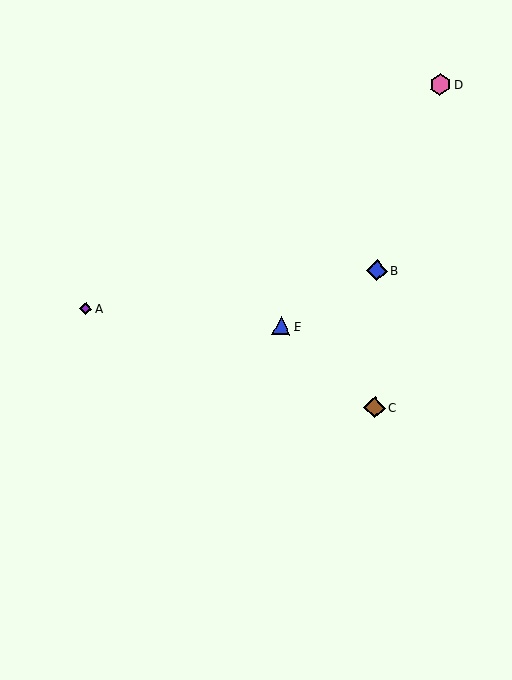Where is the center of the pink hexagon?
The center of the pink hexagon is at (440, 84).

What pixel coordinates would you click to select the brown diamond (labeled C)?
Click at (375, 408) to select the brown diamond C.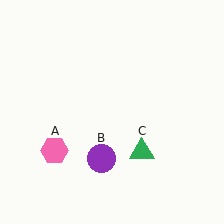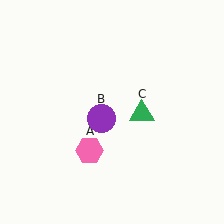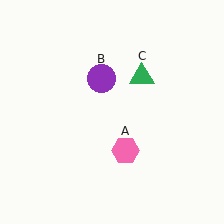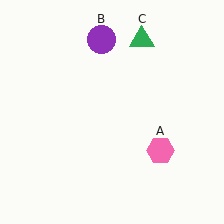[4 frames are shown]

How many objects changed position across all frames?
3 objects changed position: pink hexagon (object A), purple circle (object B), green triangle (object C).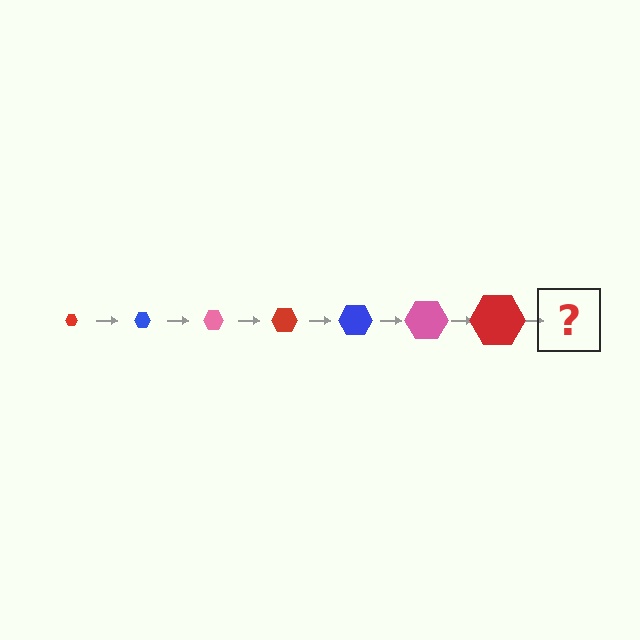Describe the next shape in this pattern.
It should be a blue hexagon, larger than the previous one.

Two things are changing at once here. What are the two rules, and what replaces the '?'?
The two rules are that the hexagon grows larger each step and the color cycles through red, blue, and pink. The '?' should be a blue hexagon, larger than the previous one.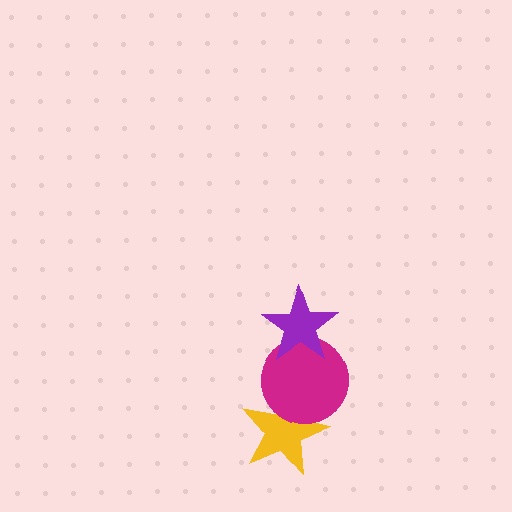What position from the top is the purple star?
The purple star is 1st from the top.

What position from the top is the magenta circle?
The magenta circle is 2nd from the top.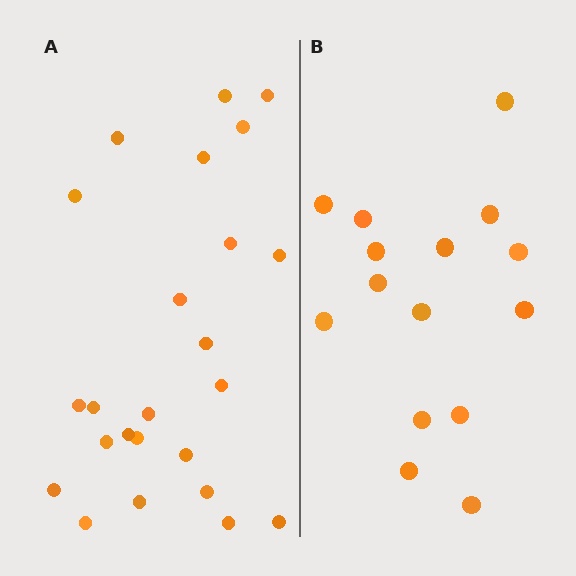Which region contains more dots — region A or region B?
Region A (the left region) has more dots.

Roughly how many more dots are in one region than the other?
Region A has roughly 8 or so more dots than region B.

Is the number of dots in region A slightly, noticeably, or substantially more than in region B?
Region A has substantially more. The ratio is roughly 1.6 to 1.